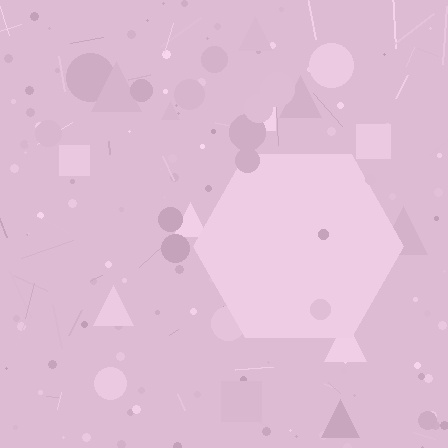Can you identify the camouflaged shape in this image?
The camouflaged shape is a hexagon.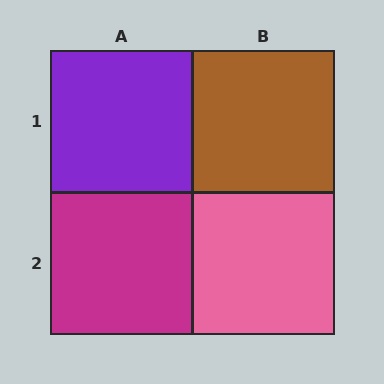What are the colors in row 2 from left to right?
Magenta, pink.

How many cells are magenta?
1 cell is magenta.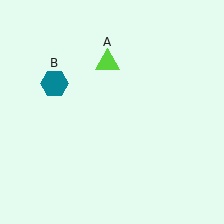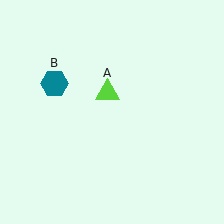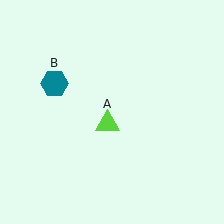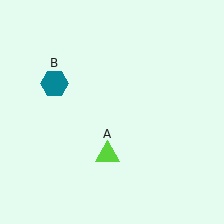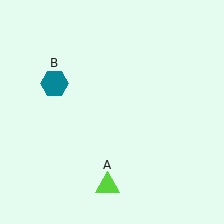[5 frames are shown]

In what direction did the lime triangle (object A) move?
The lime triangle (object A) moved down.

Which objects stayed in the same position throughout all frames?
Teal hexagon (object B) remained stationary.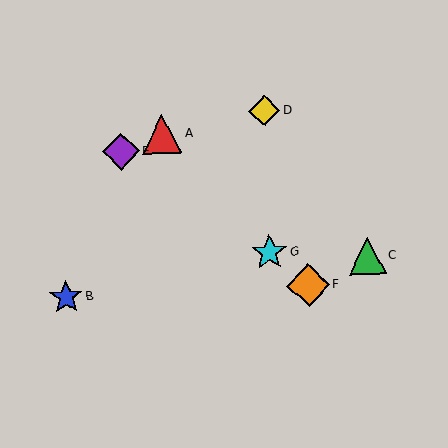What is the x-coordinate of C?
Object C is at x≈367.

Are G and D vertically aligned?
Yes, both are at x≈269.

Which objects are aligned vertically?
Objects D, G are aligned vertically.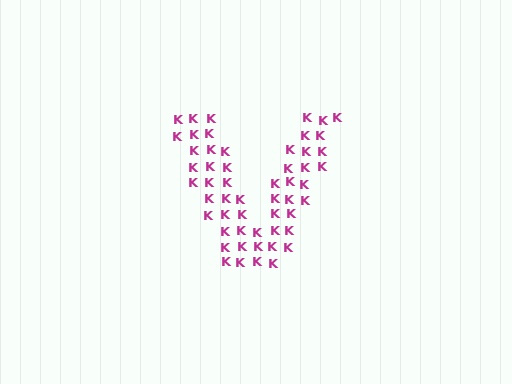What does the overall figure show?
The overall figure shows the letter V.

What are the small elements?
The small elements are letter K's.